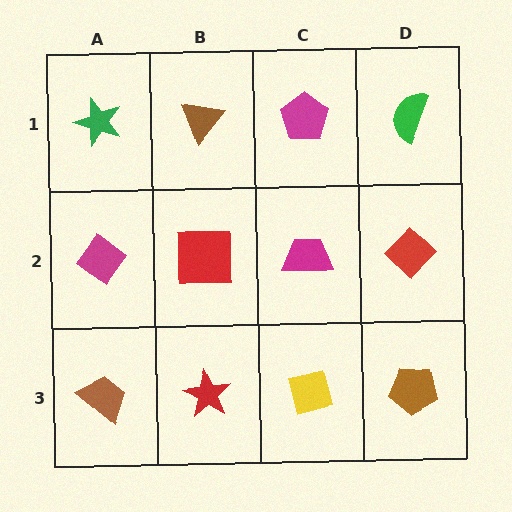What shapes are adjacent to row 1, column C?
A magenta trapezoid (row 2, column C), a brown triangle (row 1, column B), a green semicircle (row 1, column D).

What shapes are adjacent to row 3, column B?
A red square (row 2, column B), a brown trapezoid (row 3, column A), a yellow square (row 3, column C).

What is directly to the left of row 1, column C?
A brown triangle.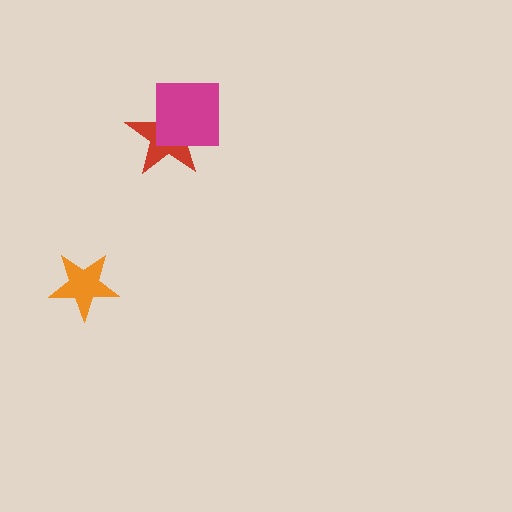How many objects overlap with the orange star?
0 objects overlap with the orange star.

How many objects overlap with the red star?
1 object overlaps with the red star.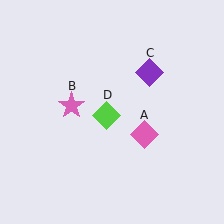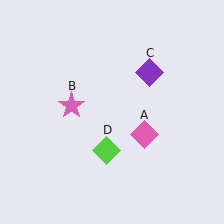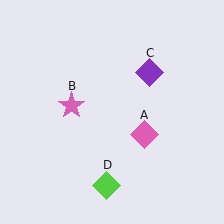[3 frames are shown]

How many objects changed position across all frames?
1 object changed position: lime diamond (object D).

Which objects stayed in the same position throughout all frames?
Pink diamond (object A) and pink star (object B) and purple diamond (object C) remained stationary.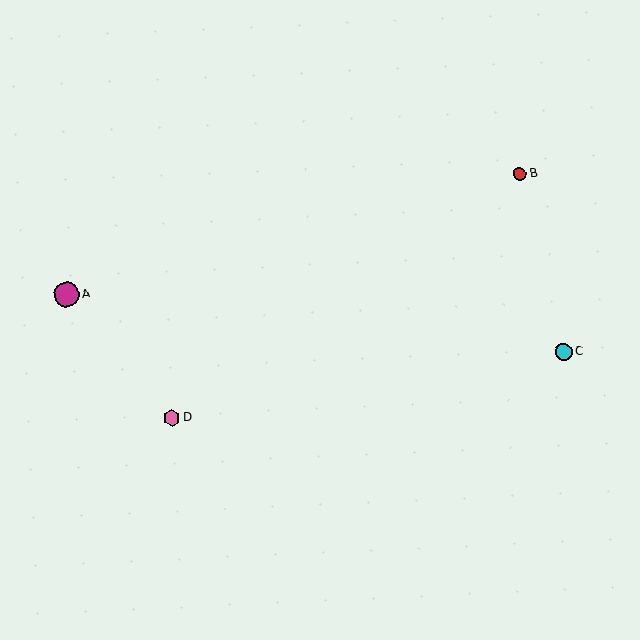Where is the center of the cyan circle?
The center of the cyan circle is at (563, 352).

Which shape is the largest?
The magenta circle (labeled A) is the largest.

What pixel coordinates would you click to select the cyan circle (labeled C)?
Click at (563, 352) to select the cyan circle C.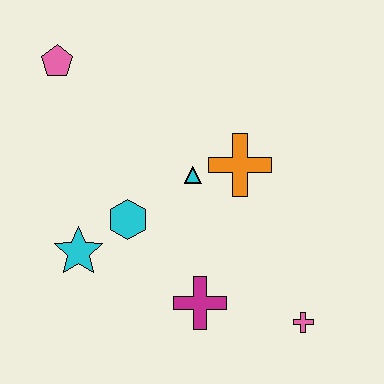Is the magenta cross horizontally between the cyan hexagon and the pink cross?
Yes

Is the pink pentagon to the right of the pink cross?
No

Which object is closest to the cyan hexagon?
The cyan star is closest to the cyan hexagon.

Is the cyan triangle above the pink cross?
Yes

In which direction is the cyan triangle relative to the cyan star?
The cyan triangle is to the right of the cyan star.